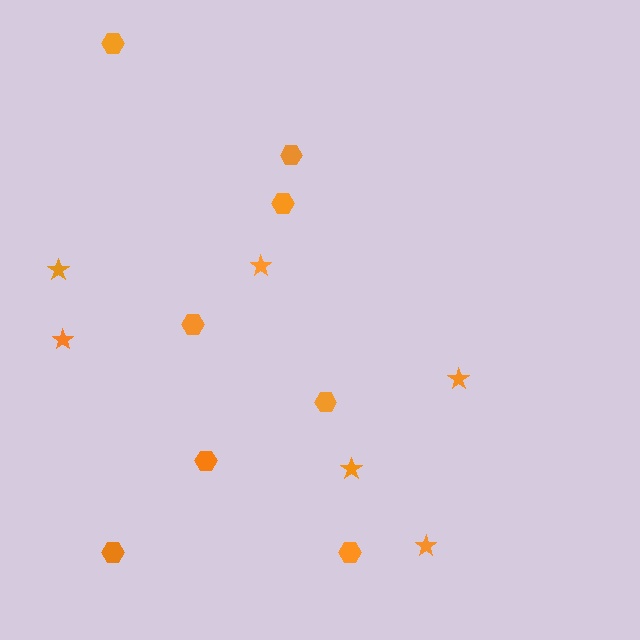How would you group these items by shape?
There are 2 groups: one group of hexagons (8) and one group of stars (6).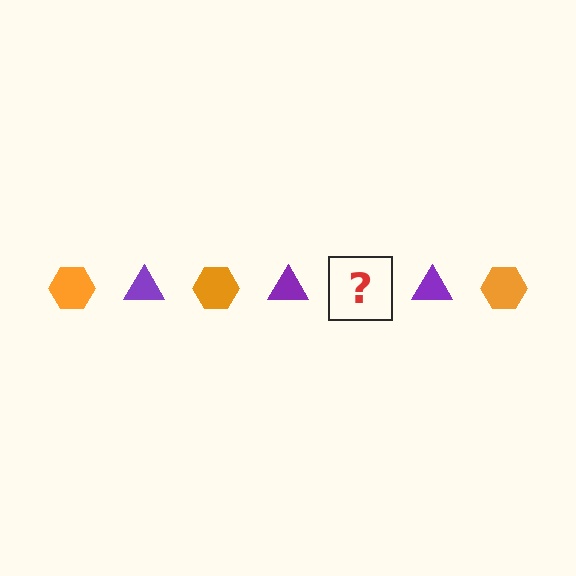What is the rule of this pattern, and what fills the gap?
The rule is that the pattern alternates between orange hexagon and purple triangle. The gap should be filled with an orange hexagon.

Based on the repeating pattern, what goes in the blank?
The blank should be an orange hexagon.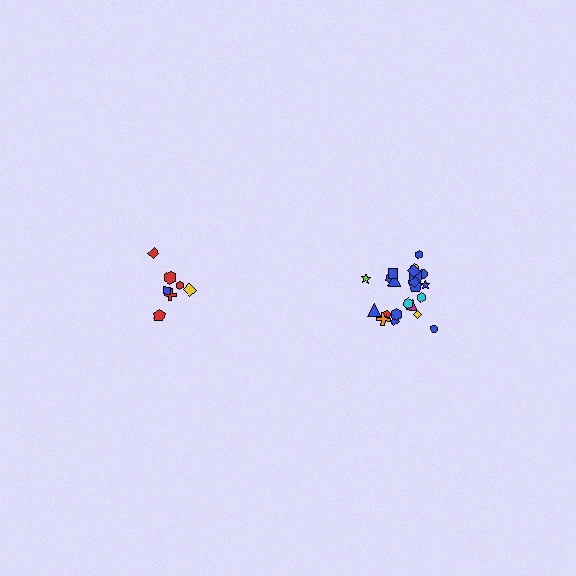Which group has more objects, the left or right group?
The right group.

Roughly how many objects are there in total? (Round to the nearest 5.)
Roughly 30 objects in total.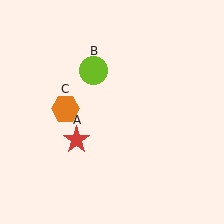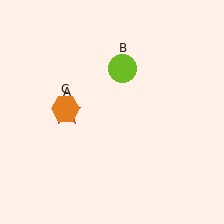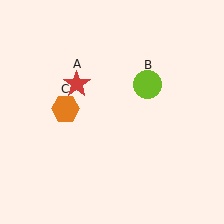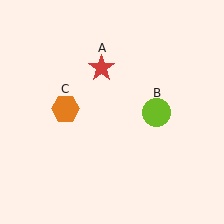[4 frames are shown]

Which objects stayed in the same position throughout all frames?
Orange hexagon (object C) remained stationary.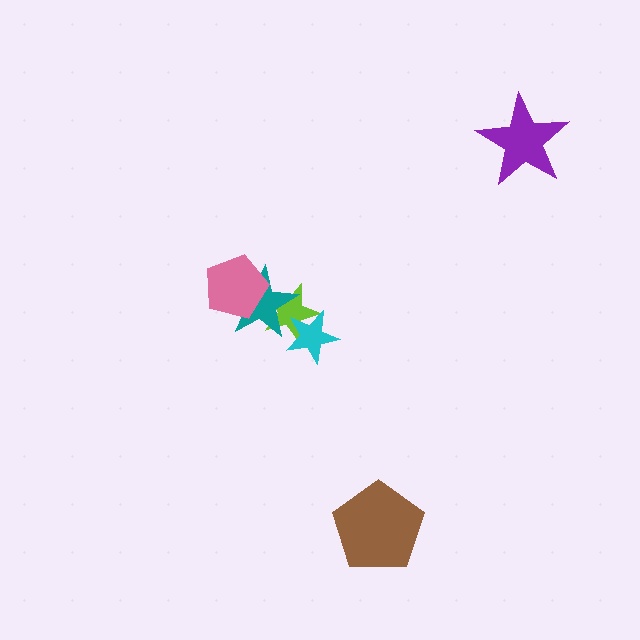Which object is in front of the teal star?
The pink pentagon is in front of the teal star.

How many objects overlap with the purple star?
0 objects overlap with the purple star.